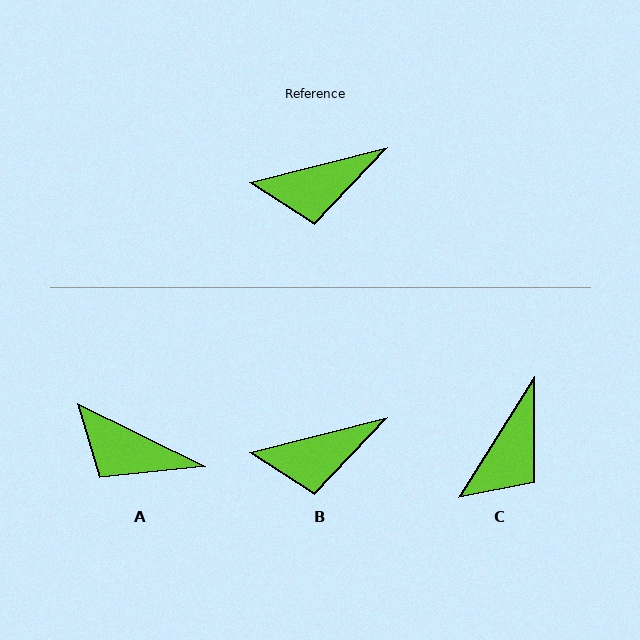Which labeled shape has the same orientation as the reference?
B.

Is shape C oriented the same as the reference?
No, it is off by about 44 degrees.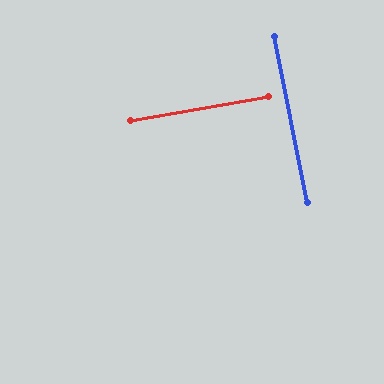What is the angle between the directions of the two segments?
Approximately 89 degrees.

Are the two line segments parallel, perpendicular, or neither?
Perpendicular — they meet at approximately 89°.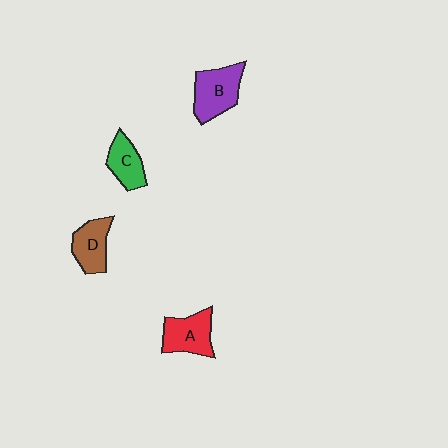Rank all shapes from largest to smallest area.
From largest to smallest: B (purple), A (red), D (brown), C (green).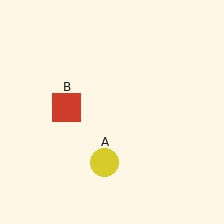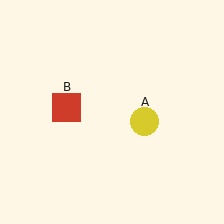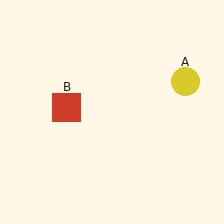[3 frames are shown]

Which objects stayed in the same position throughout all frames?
Red square (object B) remained stationary.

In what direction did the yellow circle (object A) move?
The yellow circle (object A) moved up and to the right.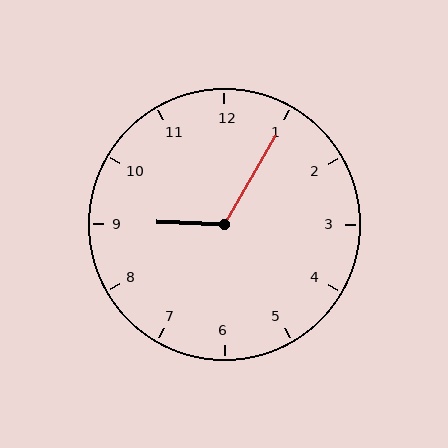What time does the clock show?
9:05.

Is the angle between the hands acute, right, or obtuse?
It is obtuse.